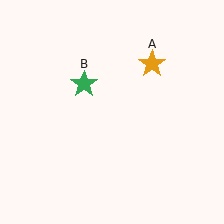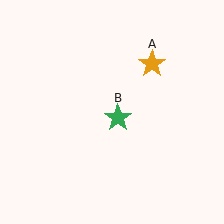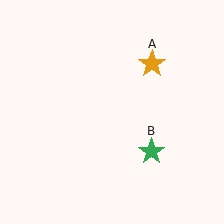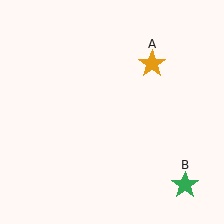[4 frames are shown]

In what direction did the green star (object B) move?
The green star (object B) moved down and to the right.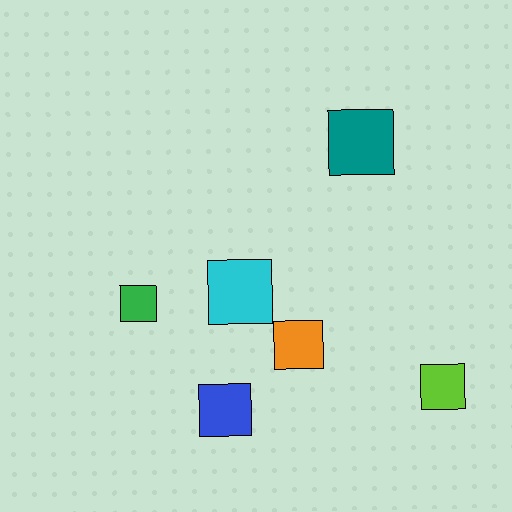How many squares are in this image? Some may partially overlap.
There are 6 squares.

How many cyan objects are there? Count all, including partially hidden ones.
There is 1 cyan object.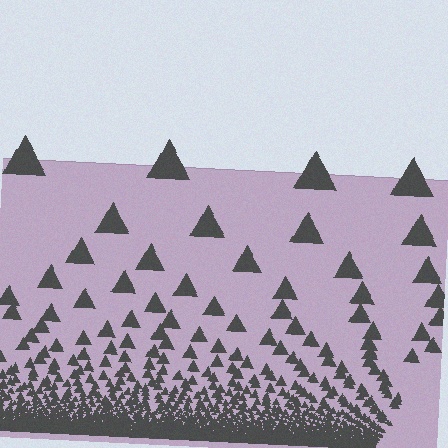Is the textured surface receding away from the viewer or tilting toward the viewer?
The surface appears to tilt toward the viewer. Texture elements get larger and sparser toward the top.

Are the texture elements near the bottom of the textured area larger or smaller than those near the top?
Smaller. The gradient is inverted — elements near the bottom are smaller and denser.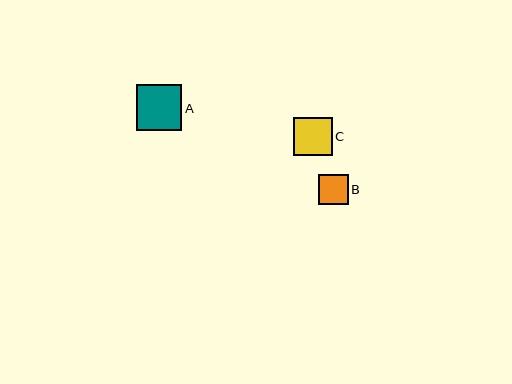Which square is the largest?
Square A is the largest with a size of approximately 45 pixels.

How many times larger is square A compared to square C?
Square A is approximately 1.2 times the size of square C.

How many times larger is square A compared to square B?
Square A is approximately 1.5 times the size of square B.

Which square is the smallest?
Square B is the smallest with a size of approximately 29 pixels.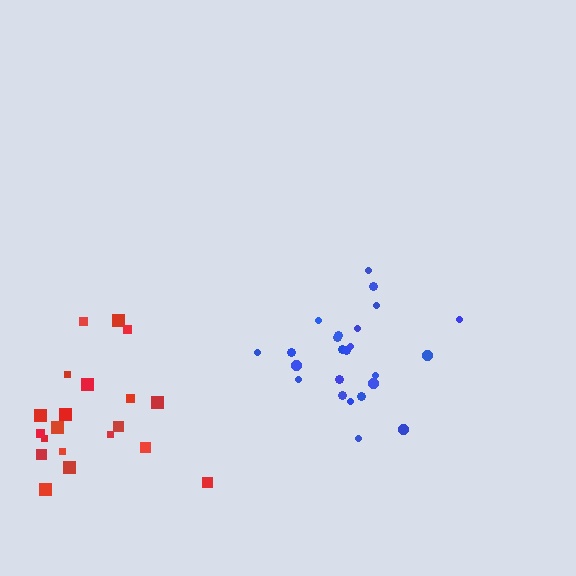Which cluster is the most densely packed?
Blue.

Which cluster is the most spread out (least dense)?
Red.